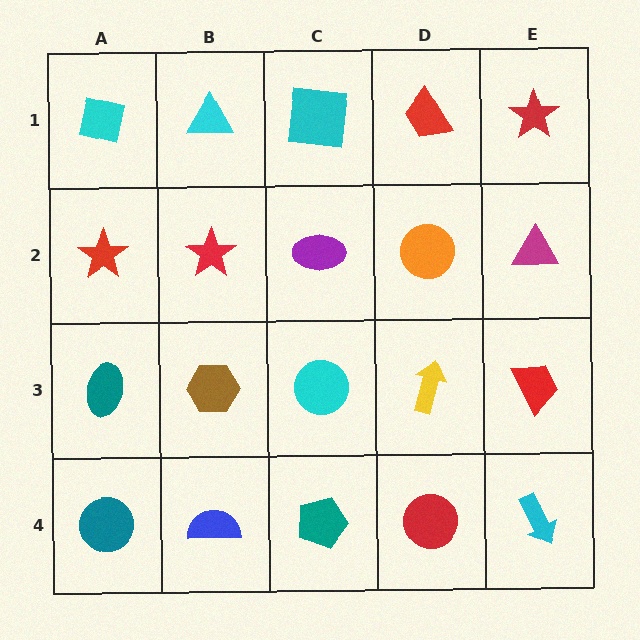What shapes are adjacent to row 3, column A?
A red star (row 2, column A), a teal circle (row 4, column A), a brown hexagon (row 3, column B).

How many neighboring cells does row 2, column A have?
3.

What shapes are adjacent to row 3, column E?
A magenta triangle (row 2, column E), a cyan arrow (row 4, column E), a yellow arrow (row 3, column D).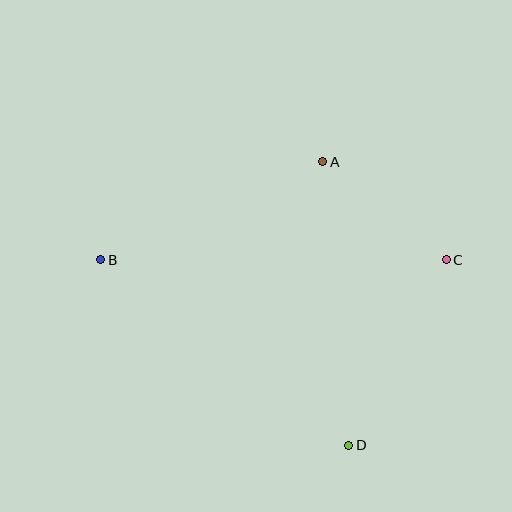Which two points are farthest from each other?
Points B and C are farthest from each other.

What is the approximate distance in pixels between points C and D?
The distance between C and D is approximately 210 pixels.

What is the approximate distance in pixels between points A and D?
The distance between A and D is approximately 285 pixels.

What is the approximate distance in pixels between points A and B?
The distance between A and B is approximately 243 pixels.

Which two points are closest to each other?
Points A and C are closest to each other.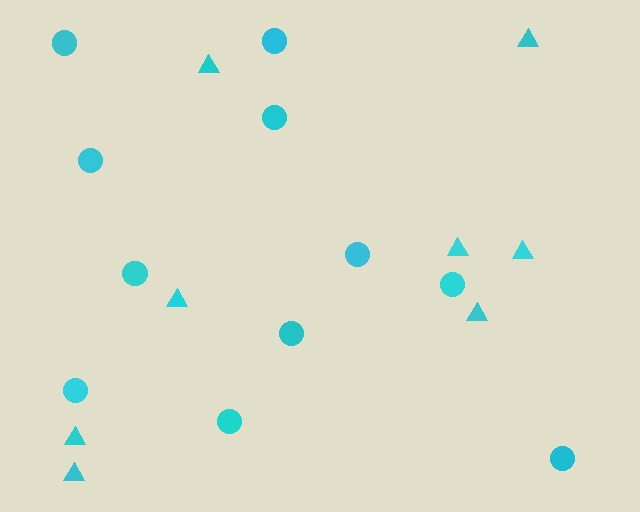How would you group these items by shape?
There are 2 groups: one group of triangles (8) and one group of circles (11).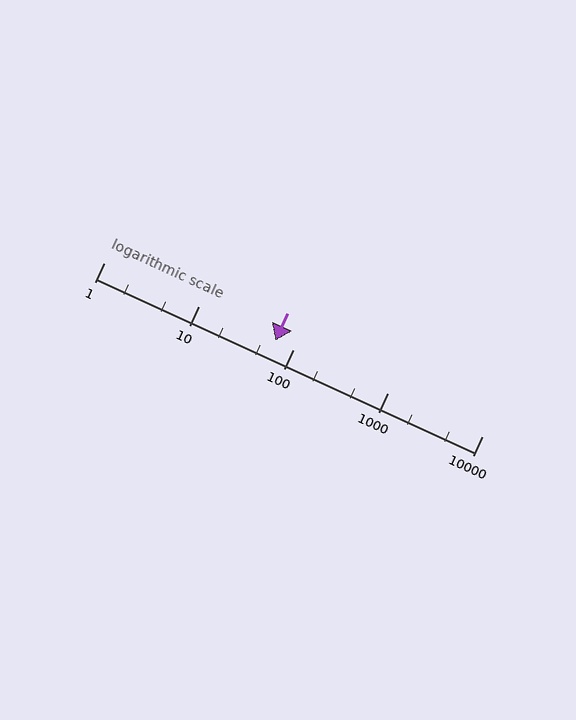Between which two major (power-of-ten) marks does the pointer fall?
The pointer is between 10 and 100.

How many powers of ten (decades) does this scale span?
The scale spans 4 decades, from 1 to 10000.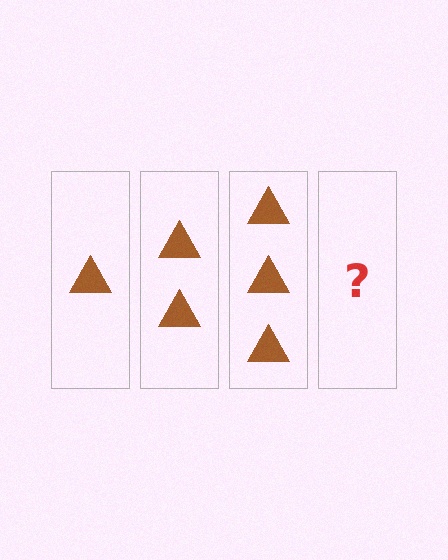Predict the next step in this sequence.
The next step is 4 triangles.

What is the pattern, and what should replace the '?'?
The pattern is that each step adds one more triangle. The '?' should be 4 triangles.